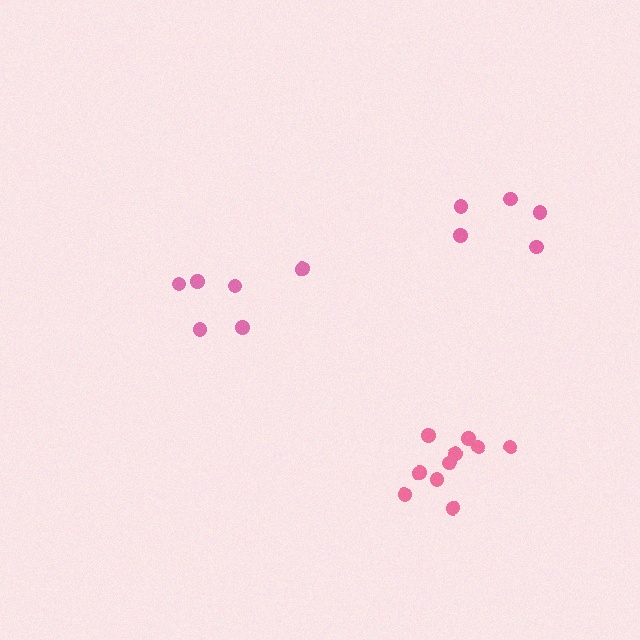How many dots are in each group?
Group 1: 6 dots, Group 2: 5 dots, Group 3: 10 dots (21 total).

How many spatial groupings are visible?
There are 3 spatial groupings.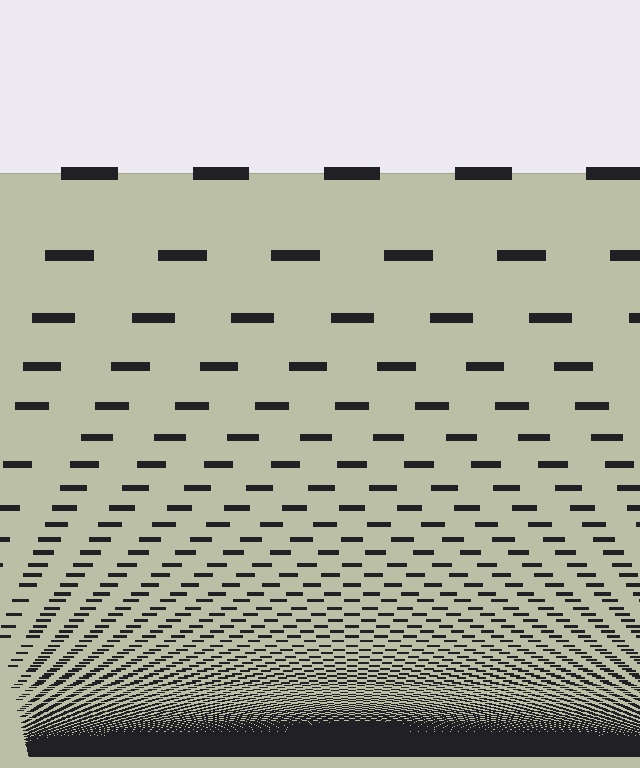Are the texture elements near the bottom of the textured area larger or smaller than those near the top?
Smaller. The gradient is inverted — elements near the bottom are smaller and denser.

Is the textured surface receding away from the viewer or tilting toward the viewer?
The surface appears to tilt toward the viewer. Texture elements get larger and sparser toward the top.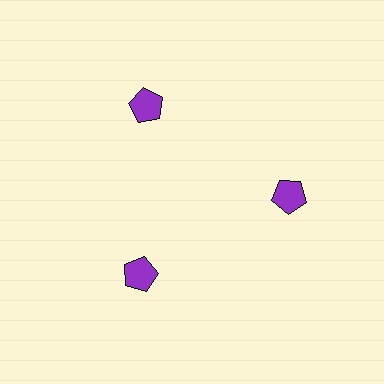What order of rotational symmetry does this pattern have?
This pattern has 3-fold rotational symmetry.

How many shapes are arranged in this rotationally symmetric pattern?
There are 3 shapes, arranged in 3 groups of 1.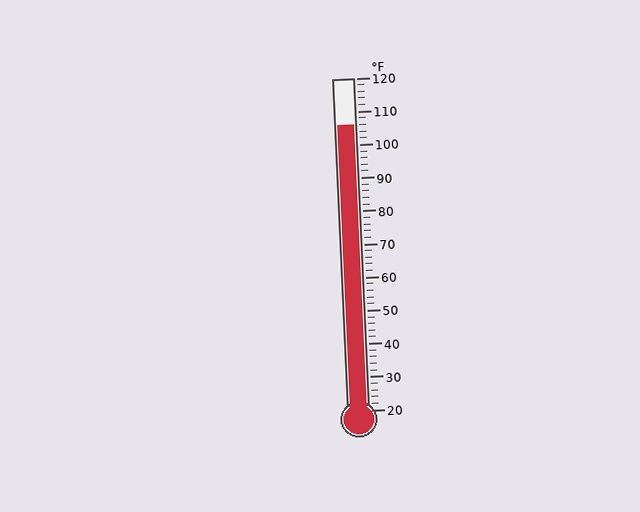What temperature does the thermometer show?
The thermometer shows approximately 106°F.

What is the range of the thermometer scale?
The thermometer scale ranges from 20°F to 120°F.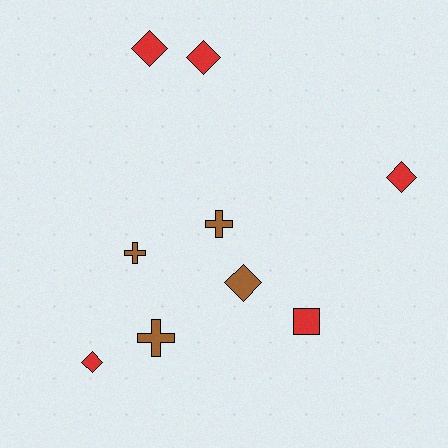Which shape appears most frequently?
Diamond, with 5 objects.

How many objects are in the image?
There are 9 objects.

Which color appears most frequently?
Red, with 5 objects.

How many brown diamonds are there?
There is 1 brown diamond.